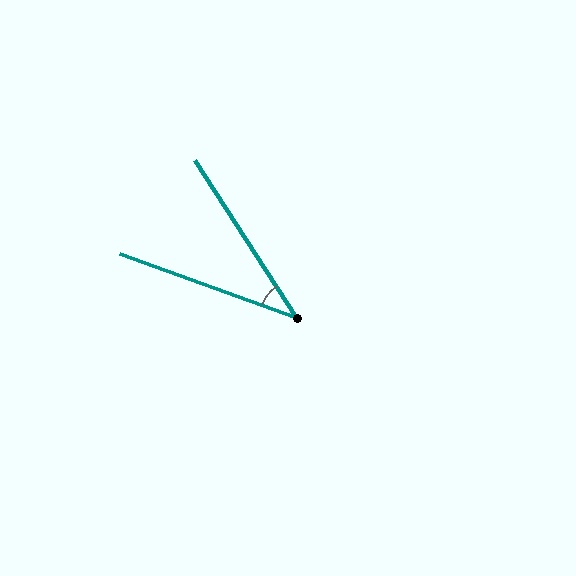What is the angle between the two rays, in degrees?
Approximately 37 degrees.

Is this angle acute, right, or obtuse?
It is acute.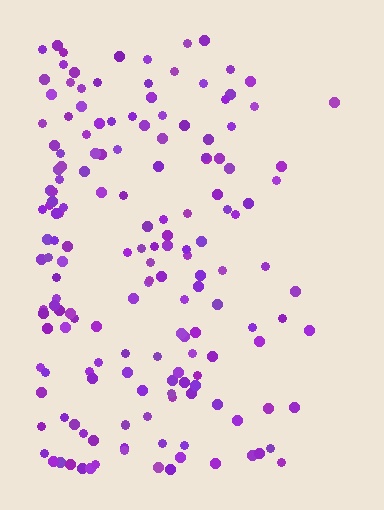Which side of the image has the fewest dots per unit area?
The right.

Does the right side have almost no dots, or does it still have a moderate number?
Still a moderate number, just noticeably fewer than the left.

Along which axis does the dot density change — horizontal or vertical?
Horizontal.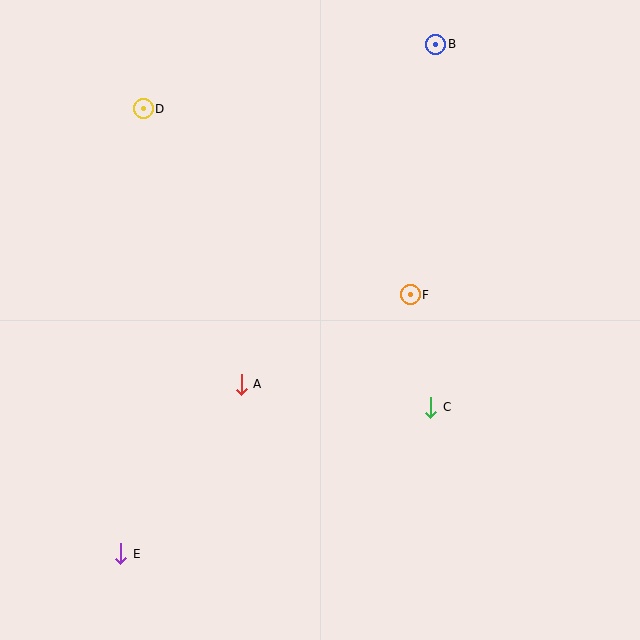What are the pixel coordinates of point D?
Point D is at (143, 109).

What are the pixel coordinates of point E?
Point E is at (121, 554).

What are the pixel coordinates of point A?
Point A is at (241, 384).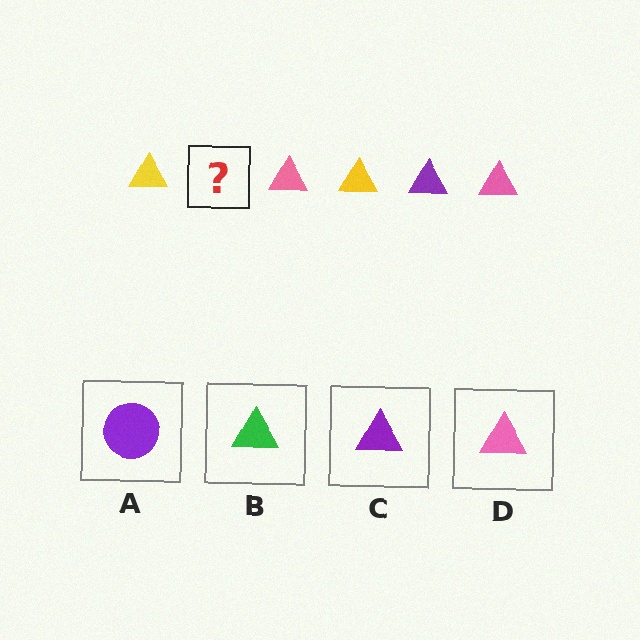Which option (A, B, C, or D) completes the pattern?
C.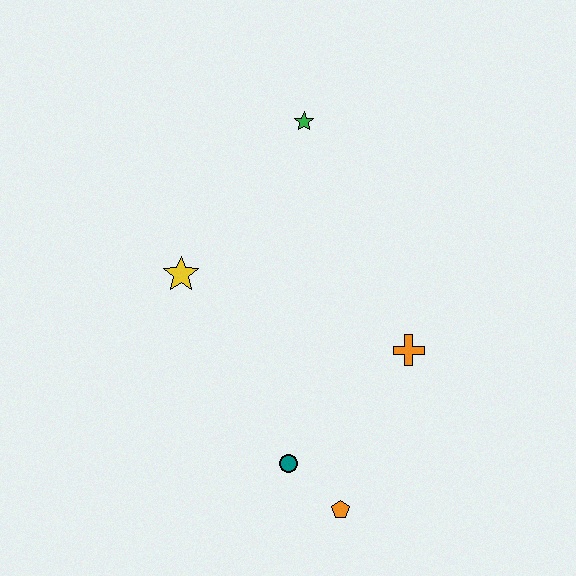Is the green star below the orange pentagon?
No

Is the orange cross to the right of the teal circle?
Yes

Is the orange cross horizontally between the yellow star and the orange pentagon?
No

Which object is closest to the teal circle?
The orange pentagon is closest to the teal circle.